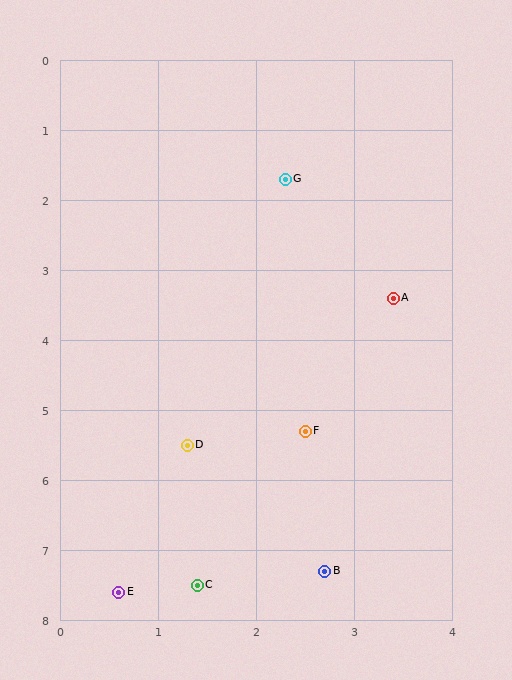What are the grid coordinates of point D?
Point D is at approximately (1.3, 5.5).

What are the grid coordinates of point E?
Point E is at approximately (0.6, 7.6).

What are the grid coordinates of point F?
Point F is at approximately (2.5, 5.3).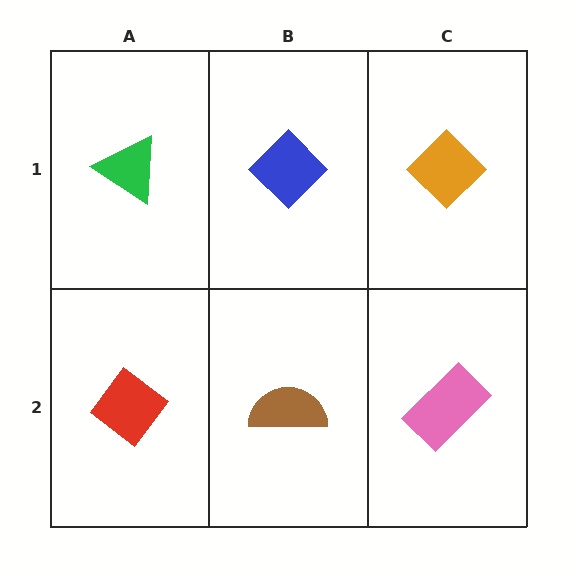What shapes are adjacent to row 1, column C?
A pink rectangle (row 2, column C), a blue diamond (row 1, column B).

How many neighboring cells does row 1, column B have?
3.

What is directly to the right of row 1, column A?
A blue diamond.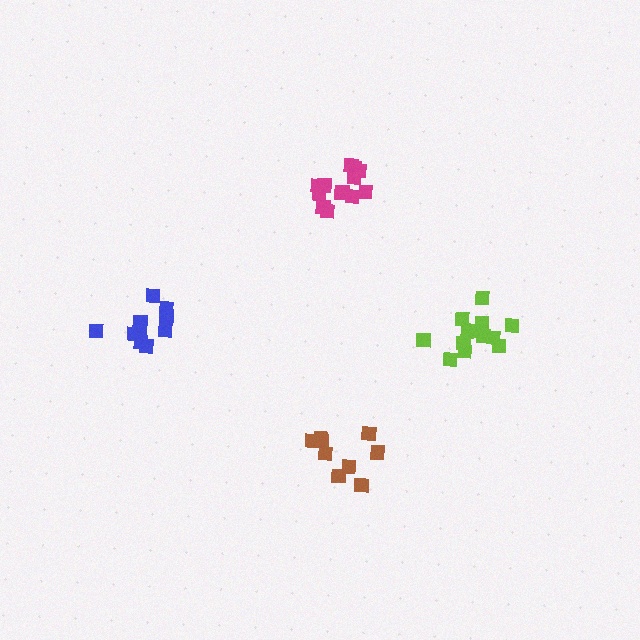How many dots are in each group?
Group 1: 9 dots, Group 2: 13 dots, Group 3: 12 dots, Group 4: 10 dots (44 total).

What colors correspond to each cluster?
The clusters are colored: brown, lime, magenta, blue.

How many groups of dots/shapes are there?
There are 4 groups.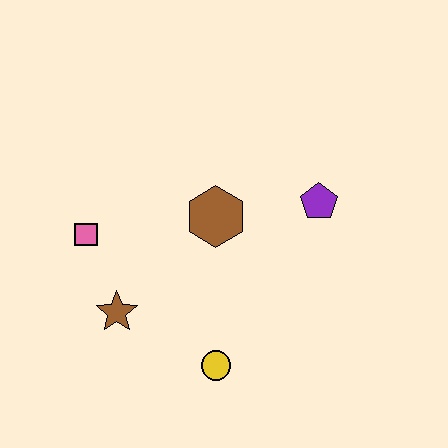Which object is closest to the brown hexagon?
The purple pentagon is closest to the brown hexagon.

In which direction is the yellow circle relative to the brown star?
The yellow circle is to the right of the brown star.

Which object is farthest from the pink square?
The purple pentagon is farthest from the pink square.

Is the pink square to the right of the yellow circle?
No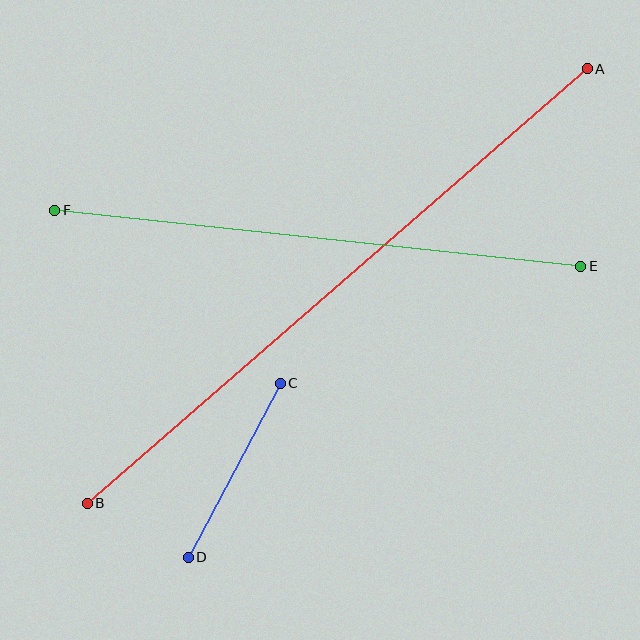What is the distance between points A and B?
The distance is approximately 662 pixels.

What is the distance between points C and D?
The distance is approximately 197 pixels.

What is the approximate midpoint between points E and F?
The midpoint is at approximately (318, 238) pixels.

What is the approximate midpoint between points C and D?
The midpoint is at approximately (234, 470) pixels.